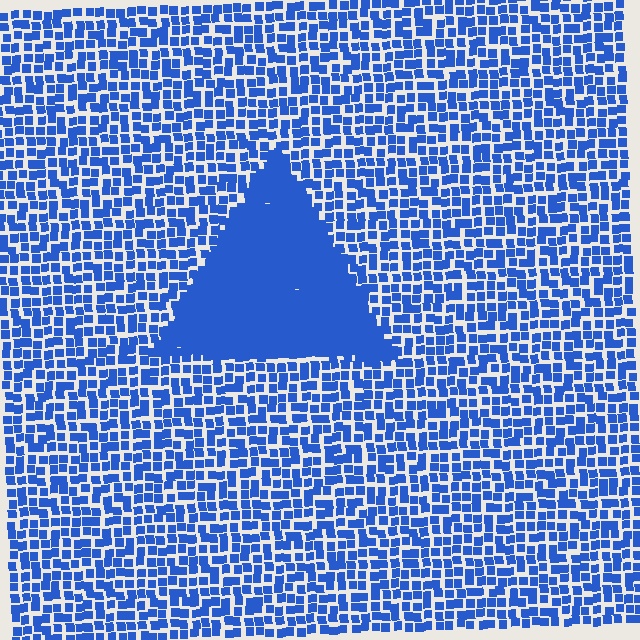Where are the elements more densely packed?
The elements are more densely packed inside the triangle boundary.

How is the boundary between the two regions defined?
The boundary is defined by a change in element density (approximately 2.5x ratio). All elements are the same color, size, and shape.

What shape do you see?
I see a triangle.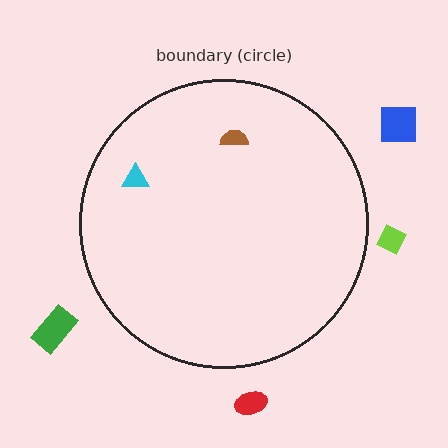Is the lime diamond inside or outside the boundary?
Outside.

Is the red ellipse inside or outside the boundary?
Outside.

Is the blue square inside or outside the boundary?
Outside.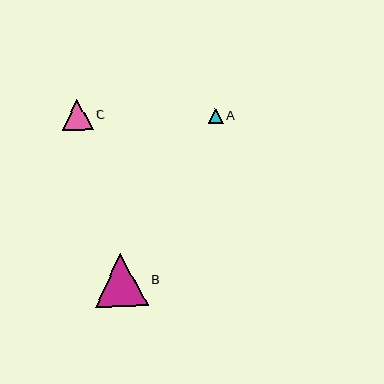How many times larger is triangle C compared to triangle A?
Triangle C is approximately 2.0 times the size of triangle A.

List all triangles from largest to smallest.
From largest to smallest: B, C, A.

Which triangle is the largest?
Triangle B is the largest with a size of approximately 53 pixels.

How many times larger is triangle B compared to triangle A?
Triangle B is approximately 3.5 times the size of triangle A.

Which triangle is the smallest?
Triangle A is the smallest with a size of approximately 15 pixels.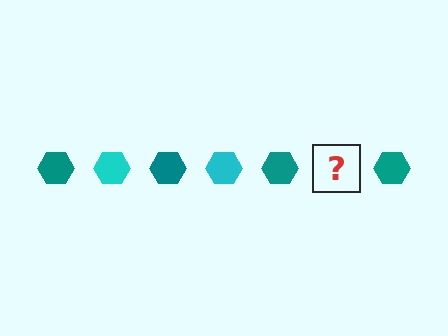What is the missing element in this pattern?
The missing element is a cyan hexagon.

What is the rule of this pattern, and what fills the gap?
The rule is that the pattern cycles through teal, cyan hexagons. The gap should be filled with a cyan hexagon.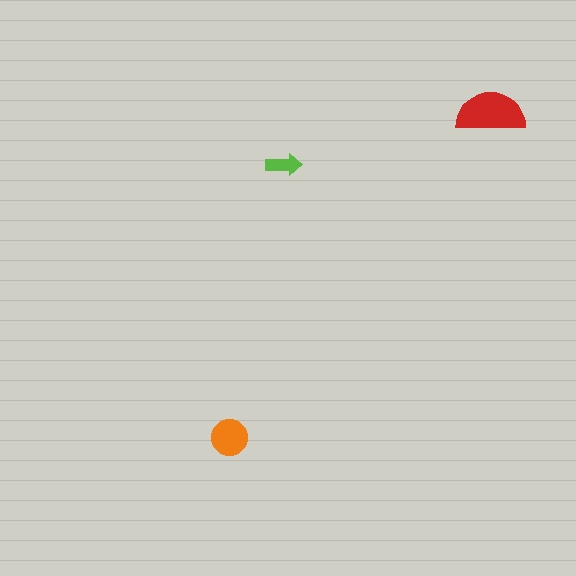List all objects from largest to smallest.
The red semicircle, the orange circle, the lime arrow.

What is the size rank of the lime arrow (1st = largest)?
3rd.